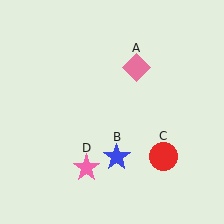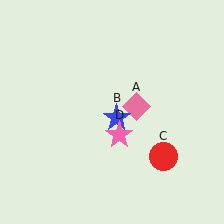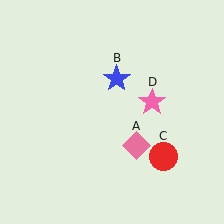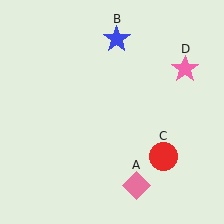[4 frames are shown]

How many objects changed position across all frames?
3 objects changed position: pink diamond (object A), blue star (object B), pink star (object D).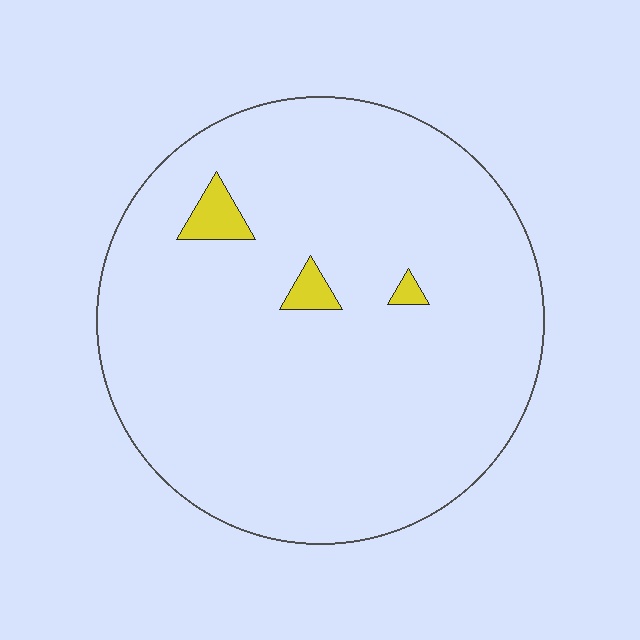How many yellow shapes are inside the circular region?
3.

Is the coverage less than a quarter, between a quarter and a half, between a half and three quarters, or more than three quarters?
Less than a quarter.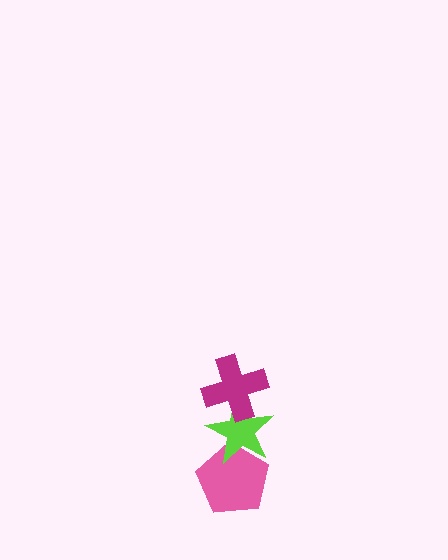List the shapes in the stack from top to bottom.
From top to bottom: the magenta cross, the lime star, the pink pentagon.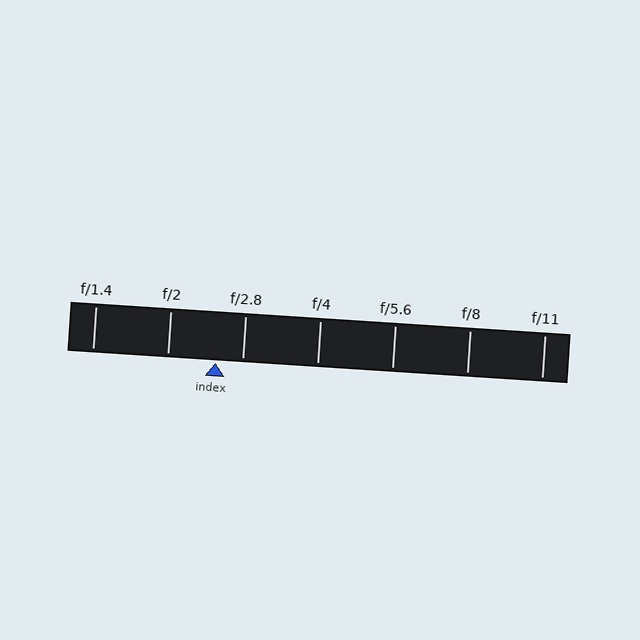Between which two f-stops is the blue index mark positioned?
The index mark is between f/2 and f/2.8.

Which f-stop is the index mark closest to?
The index mark is closest to f/2.8.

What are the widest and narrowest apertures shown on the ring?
The widest aperture shown is f/1.4 and the narrowest is f/11.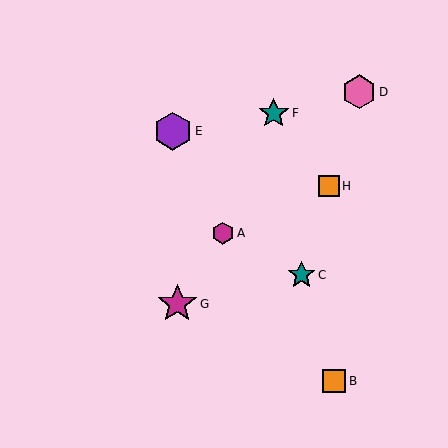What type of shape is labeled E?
Shape E is a purple hexagon.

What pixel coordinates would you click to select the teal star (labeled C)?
Click at (301, 275) to select the teal star C.